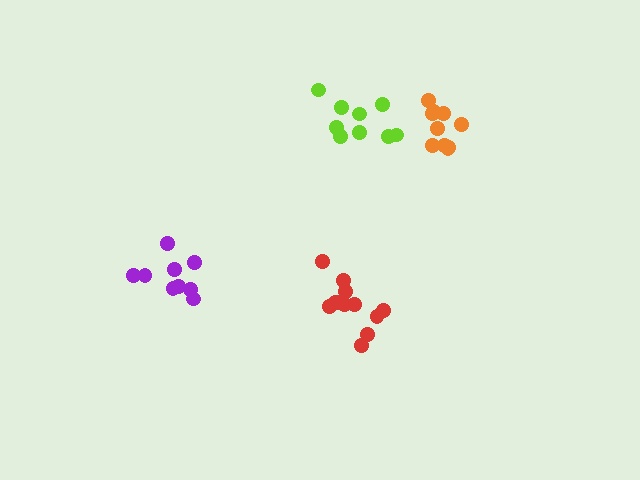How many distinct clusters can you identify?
There are 4 distinct clusters.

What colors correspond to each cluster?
The clusters are colored: orange, lime, purple, red.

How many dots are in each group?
Group 1: 10 dots, Group 2: 9 dots, Group 3: 9 dots, Group 4: 12 dots (40 total).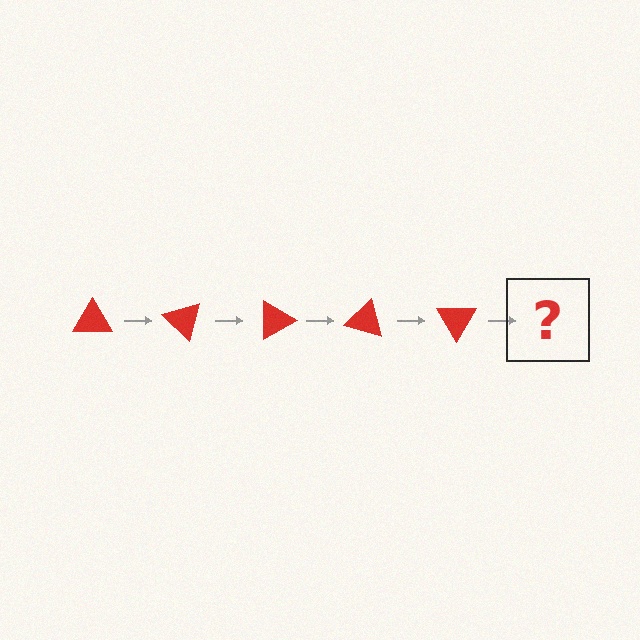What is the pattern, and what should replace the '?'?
The pattern is that the triangle rotates 45 degrees each step. The '?' should be a red triangle rotated 225 degrees.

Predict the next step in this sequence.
The next step is a red triangle rotated 225 degrees.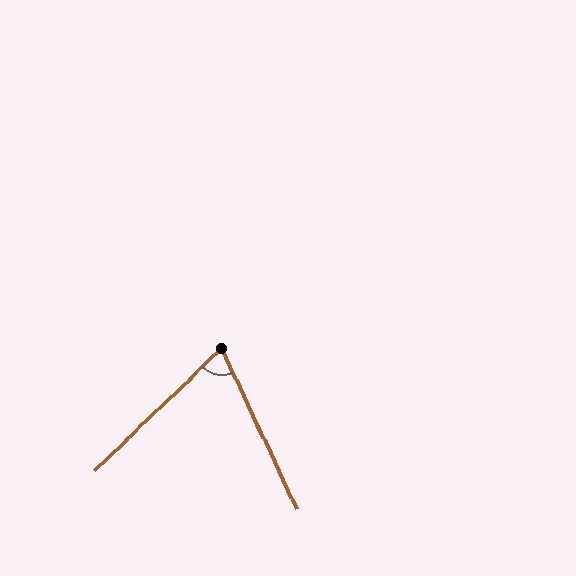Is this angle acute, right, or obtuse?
It is acute.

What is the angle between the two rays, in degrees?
Approximately 71 degrees.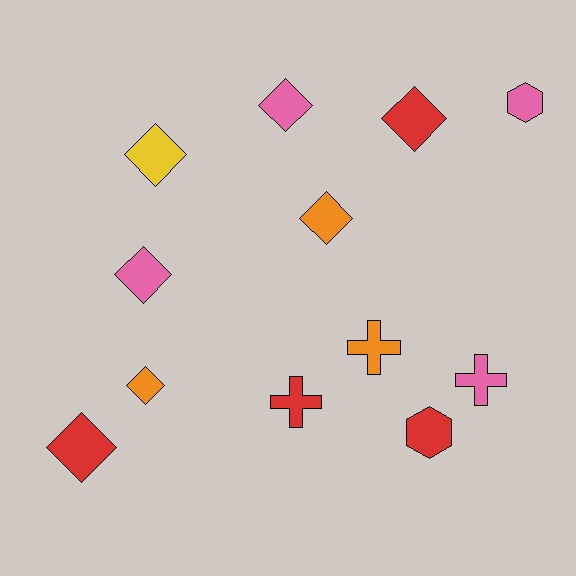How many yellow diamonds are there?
There is 1 yellow diamond.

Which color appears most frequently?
Pink, with 4 objects.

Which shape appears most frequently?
Diamond, with 7 objects.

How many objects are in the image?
There are 12 objects.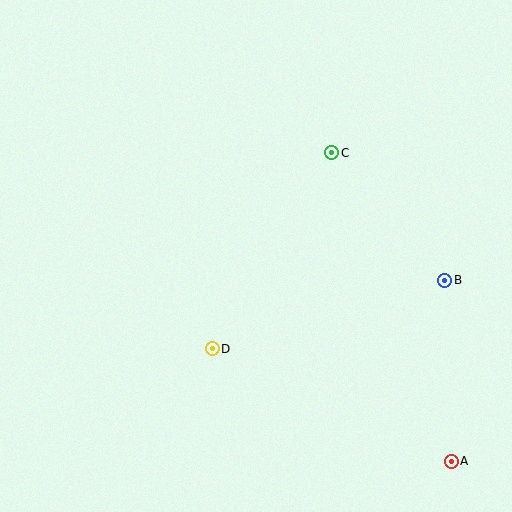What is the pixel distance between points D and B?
The distance between D and B is 243 pixels.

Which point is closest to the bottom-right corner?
Point A is closest to the bottom-right corner.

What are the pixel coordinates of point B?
Point B is at (445, 280).